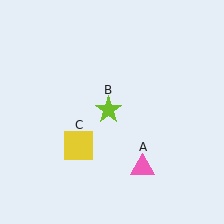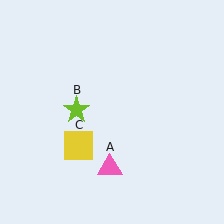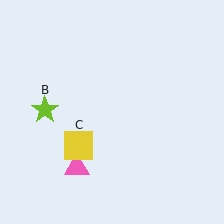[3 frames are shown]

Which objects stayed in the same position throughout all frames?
Yellow square (object C) remained stationary.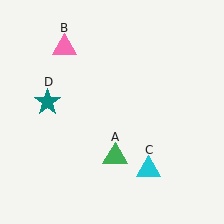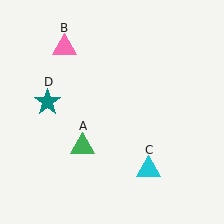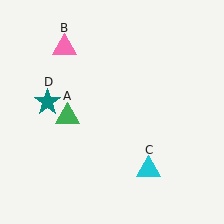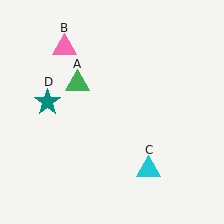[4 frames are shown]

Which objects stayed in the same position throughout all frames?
Pink triangle (object B) and cyan triangle (object C) and teal star (object D) remained stationary.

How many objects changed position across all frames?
1 object changed position: green triangle (object A).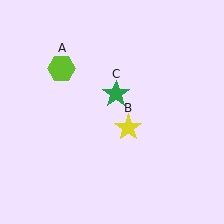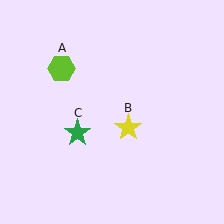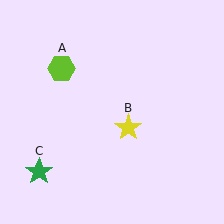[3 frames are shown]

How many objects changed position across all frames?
1 object changed position: green star (object C).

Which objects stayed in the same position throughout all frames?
Lime hexagon (object A) and yellow star (object B) remained stationary.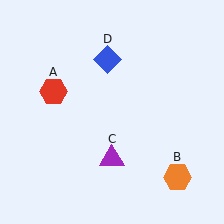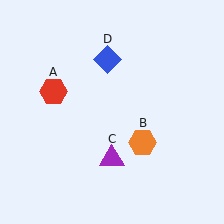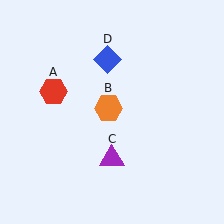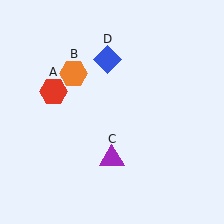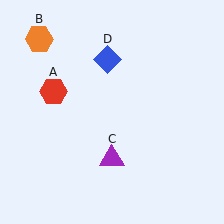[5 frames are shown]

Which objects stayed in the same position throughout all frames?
Red hexagon (object A) and purple triangle (object C) and blue diamond (object D) remained stationary.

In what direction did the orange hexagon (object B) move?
The orange hexagon (object B) moved up and to the left.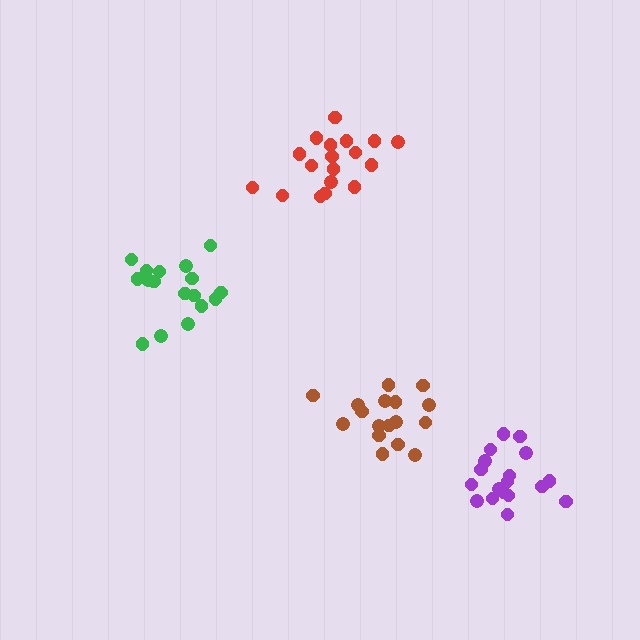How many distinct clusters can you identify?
There are 4 distinct clusters.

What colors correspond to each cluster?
The clusters are colored: red, brown, purple, green.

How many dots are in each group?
Group 1: 18 dots, Group 2: 17 dots, Group 3: 18 dots, Group 4: 17 dots (70 total).